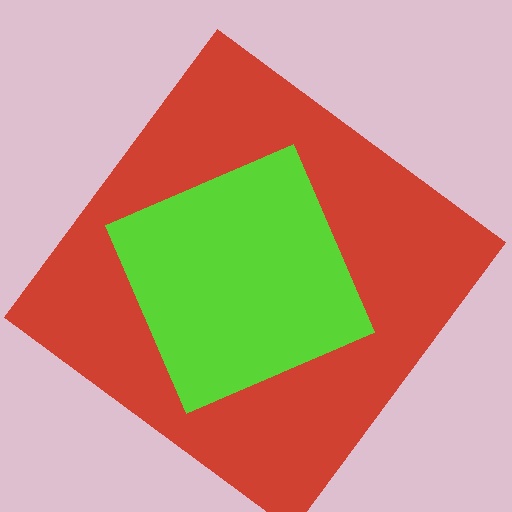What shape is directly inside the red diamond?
The lime diamond.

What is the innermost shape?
The lime diamond.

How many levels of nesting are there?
2.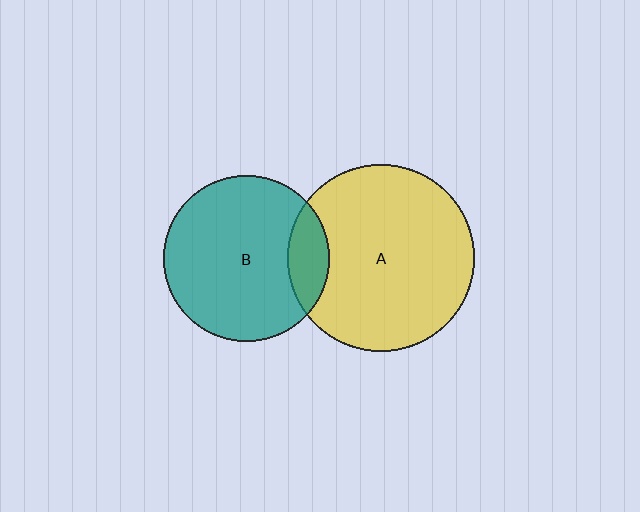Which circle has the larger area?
Circle A (yellow).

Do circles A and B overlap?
Yes.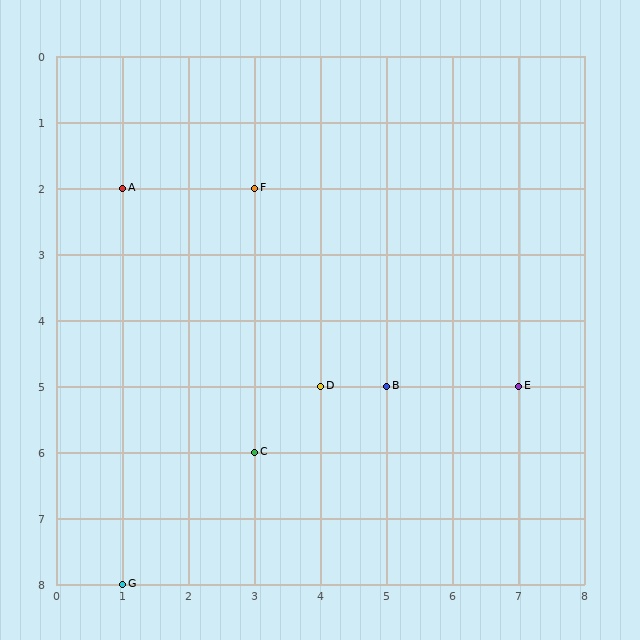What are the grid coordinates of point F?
Point F is at grid coordinates (3, 2).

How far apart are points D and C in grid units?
Points D and C are 1 column and 1 row apart (about 1.4 grid units diagonally).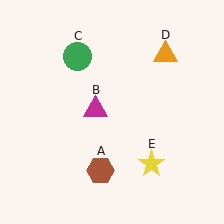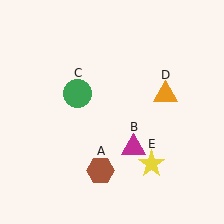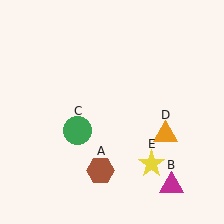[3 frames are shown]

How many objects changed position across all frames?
3 objects changed position: magenta triangle (object B), green circle (object C), orange triangle (object D).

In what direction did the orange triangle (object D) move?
The orange triangle (object D) moved down.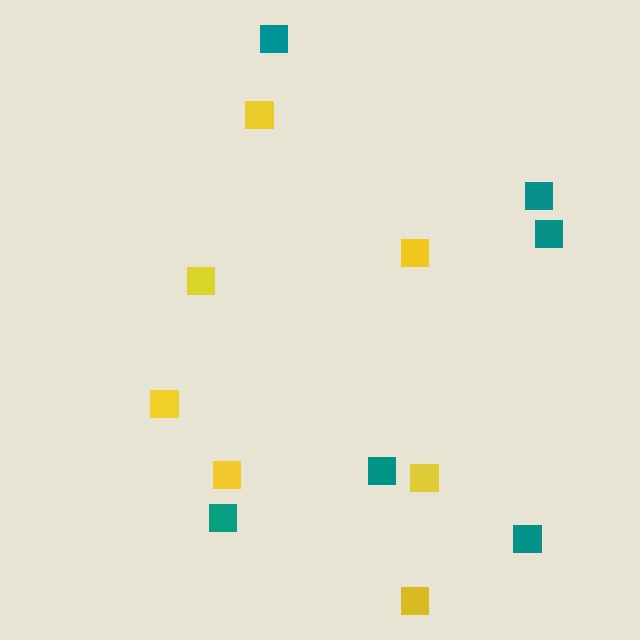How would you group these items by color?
There are 2 groups: one group of yellow squares (7) and one group of teal squares (6).